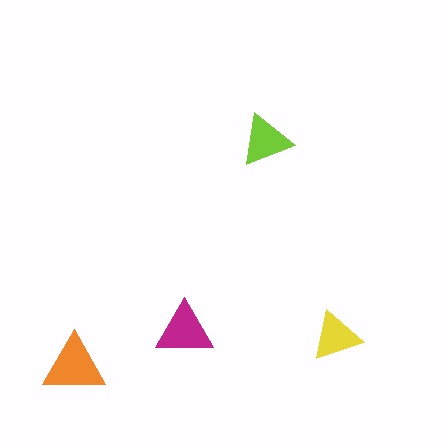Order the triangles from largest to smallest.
the orange one, the magenta one, the lime one, the yellow one.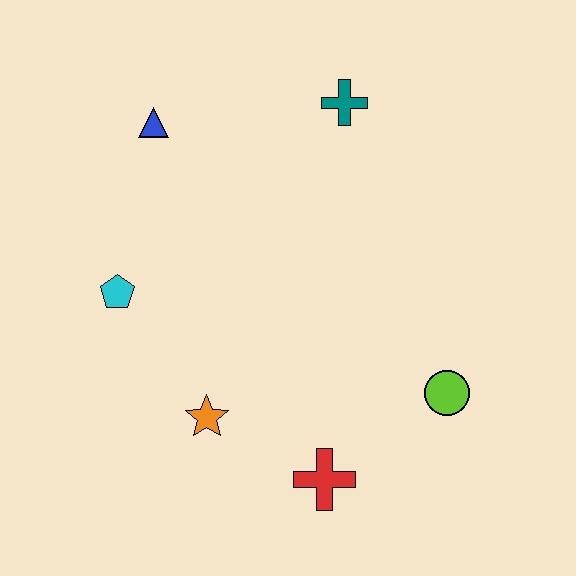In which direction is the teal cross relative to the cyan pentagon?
The teal cross is to the right of the cyan pentagon.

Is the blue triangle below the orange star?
No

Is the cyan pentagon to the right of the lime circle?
No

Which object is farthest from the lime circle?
The blue triangle is farthest from the lime circle.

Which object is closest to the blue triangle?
The cyan pentagon is closest to the blue triangle.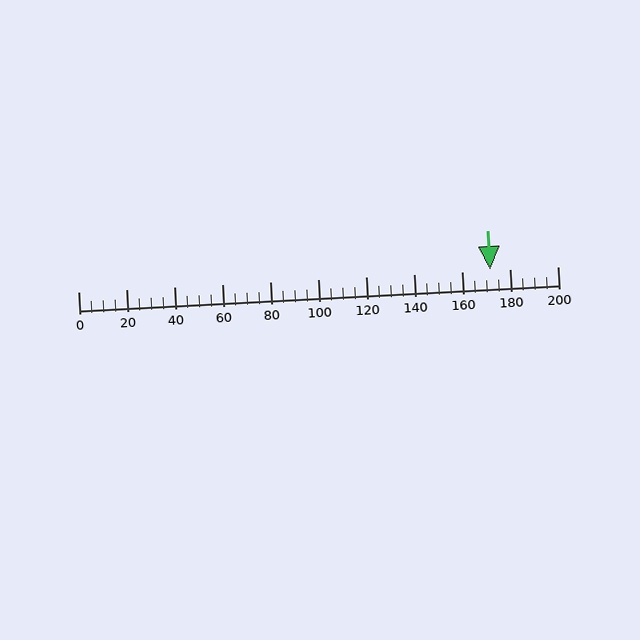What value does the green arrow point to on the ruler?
The green arrow points to approximately 172.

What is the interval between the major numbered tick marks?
The major tick marks are spaced 20 units apart.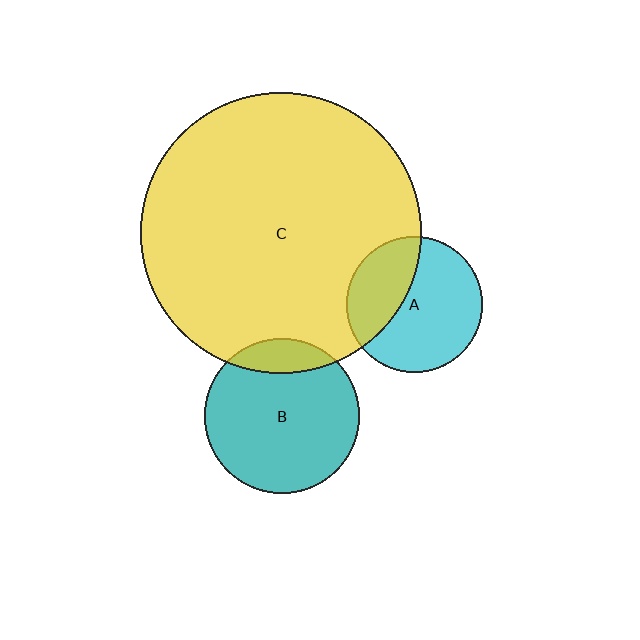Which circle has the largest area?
Circle C (yellow).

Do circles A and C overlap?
Yes.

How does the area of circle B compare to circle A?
Approximately 1.3 times.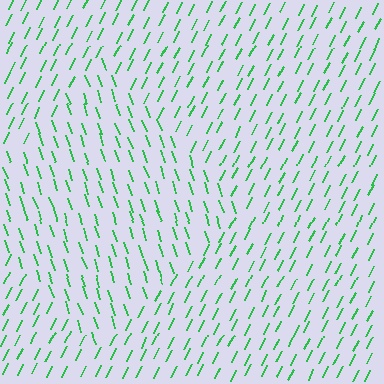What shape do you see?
I see a diamond.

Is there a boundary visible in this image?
Yes, there is a texture boundary formed by a change in line orientation.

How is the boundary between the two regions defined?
The boundary is defined purely by a change in line orientation (approximately 45 degrees difference). All lines are the same color and thickness.